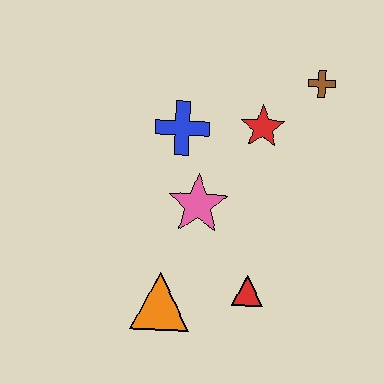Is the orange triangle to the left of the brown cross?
Yes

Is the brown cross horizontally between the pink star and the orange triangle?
No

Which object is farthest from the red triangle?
The brown cross is farthest from the red triangle.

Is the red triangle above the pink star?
No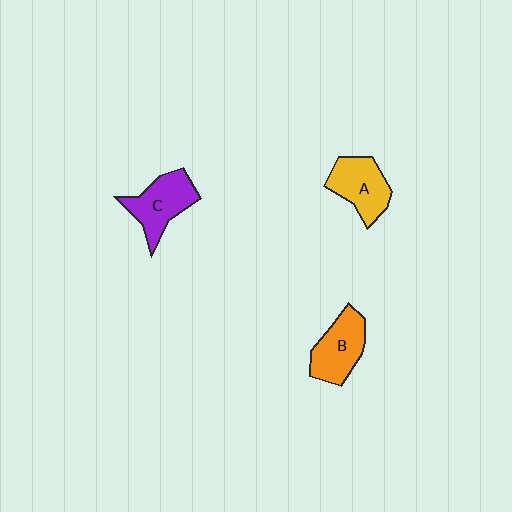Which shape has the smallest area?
Shape A (yellow).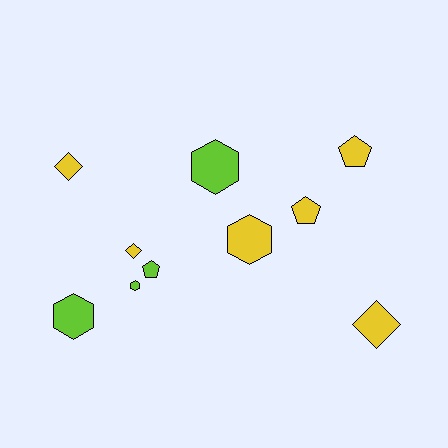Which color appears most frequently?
Yellow, with 6 objects.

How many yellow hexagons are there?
There is 1 yellow hexagon.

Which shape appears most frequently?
Hexagon, with 4 objects.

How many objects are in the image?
There are 10 objects.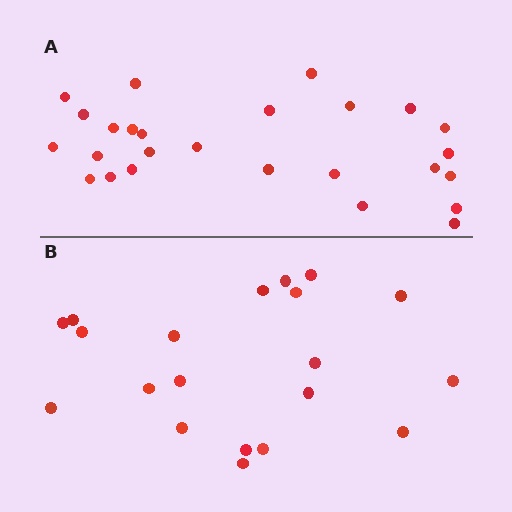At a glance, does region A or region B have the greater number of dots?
Region A (the top region) has more dots.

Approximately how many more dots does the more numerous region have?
Region A has about 6 more dots than region B.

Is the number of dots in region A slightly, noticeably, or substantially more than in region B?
Region A has noticeably more, but not dramatically so. The ratio is roughly 1.3 to 1.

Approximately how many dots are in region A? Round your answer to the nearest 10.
About 30 dots. (The exact count is 26, which rounds to 30.)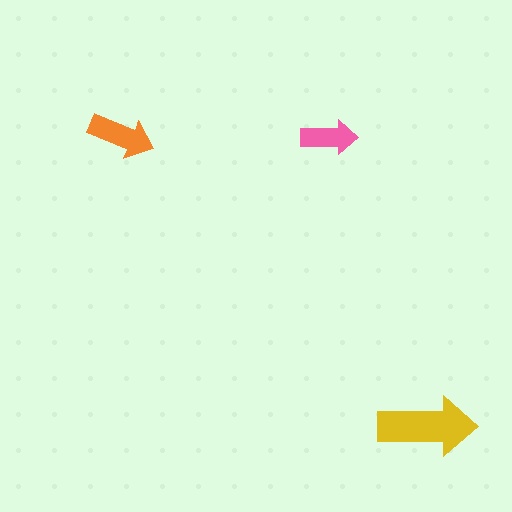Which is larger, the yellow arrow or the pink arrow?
The yellow one.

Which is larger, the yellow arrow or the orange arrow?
The yellow one.